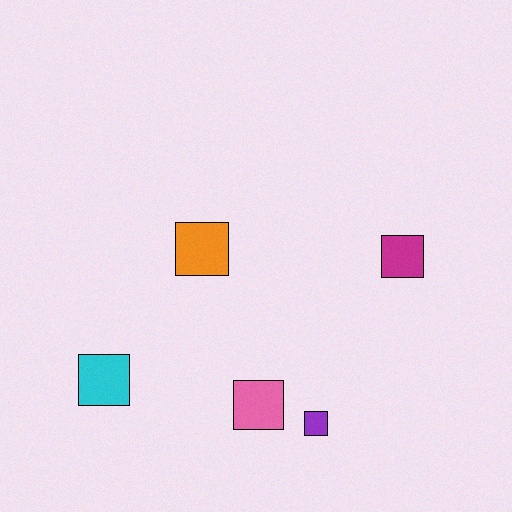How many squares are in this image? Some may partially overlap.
There are 5 squares.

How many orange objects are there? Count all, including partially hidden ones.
There is 1 orange object.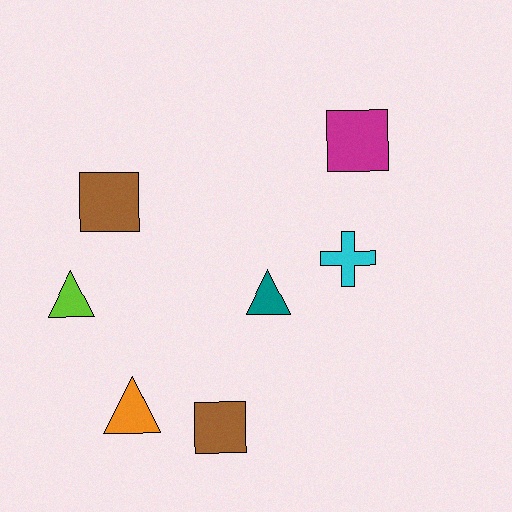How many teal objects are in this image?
There is 1 teal object.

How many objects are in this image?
There are 7 objects.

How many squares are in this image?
There are 3 squares.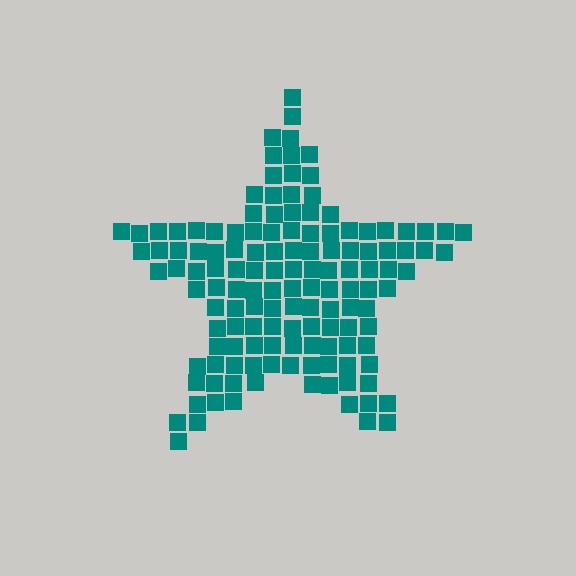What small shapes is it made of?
It is made of small squares.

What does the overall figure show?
The overall figure shows a star.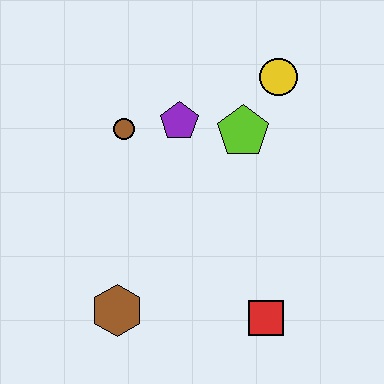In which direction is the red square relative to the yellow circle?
The red square is below the yellow circle.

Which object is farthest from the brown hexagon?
The yellow circle is farthest from the brown hexagon.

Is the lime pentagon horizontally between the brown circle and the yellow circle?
Yes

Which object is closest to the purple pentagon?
The brown circle is closest to the purple pentagon.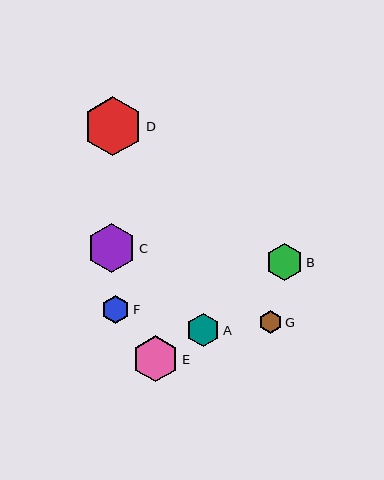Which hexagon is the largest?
Hexagon D is the largest with a size of approximately 60 pixels.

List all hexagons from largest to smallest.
From largest to smallest: D, C, E, B, A, F, G.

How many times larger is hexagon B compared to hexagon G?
Hexagon B is approximately 1.6 times the size of hexagon G.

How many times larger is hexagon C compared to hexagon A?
Hexagon C is approximately 1.5 times the size of hexagon A.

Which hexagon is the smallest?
Hexagon G is the smallest with a size of approximately 23 pixels.